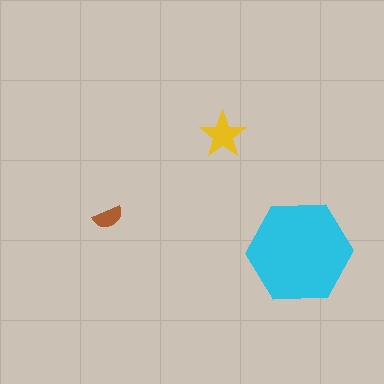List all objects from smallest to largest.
The brown semicircle, the yellow star, the cyan hexagon.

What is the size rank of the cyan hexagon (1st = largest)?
1st.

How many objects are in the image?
There are 3 objects in the image.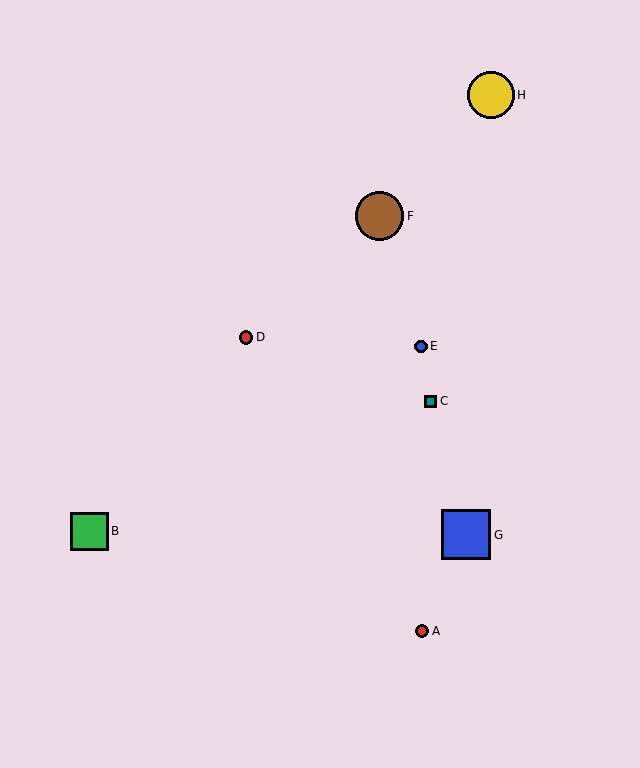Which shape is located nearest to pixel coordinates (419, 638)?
The red circle (labeled A) at (422, 631) is nearest to that location.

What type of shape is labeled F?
Shape F is a brown circle.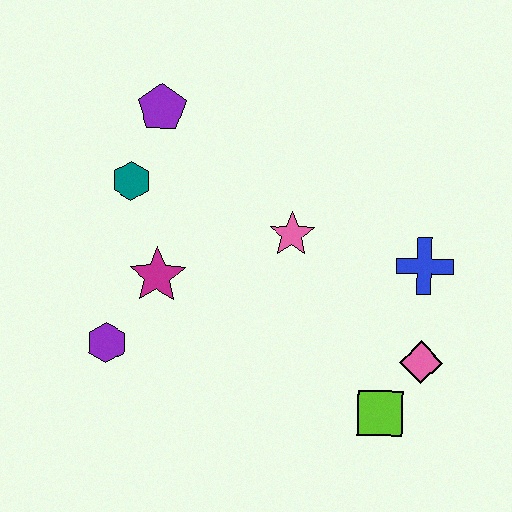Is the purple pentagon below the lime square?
No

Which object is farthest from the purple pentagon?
The lime square is farthest from the purple pentagon.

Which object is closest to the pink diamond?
The lime square is closest to the pink diamond.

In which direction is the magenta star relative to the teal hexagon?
The magenta star is below the teal hexagon.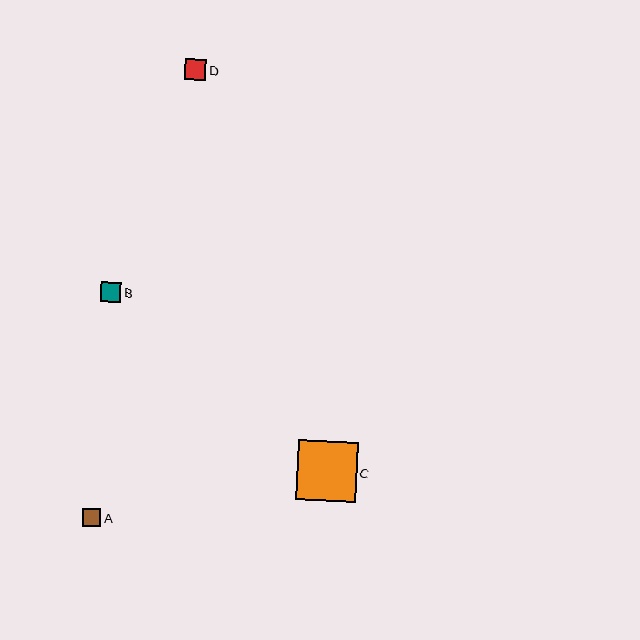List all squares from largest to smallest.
From largest to smallest: C, D, B, A.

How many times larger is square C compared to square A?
Square C is approximately 3.4 times the size of square A.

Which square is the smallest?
Square A is the smallest with a size of approximately 18 pixels.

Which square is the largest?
Square C is the largest with a size of approximately 60 pixels.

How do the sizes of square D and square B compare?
Square D and square B are approximately the same size.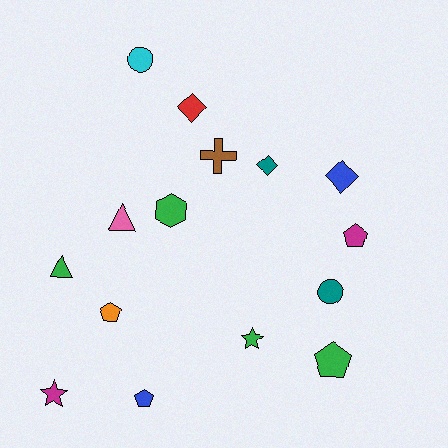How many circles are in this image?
There are 2 circles.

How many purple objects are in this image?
There are no purple objects.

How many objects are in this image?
There are 15 objects.